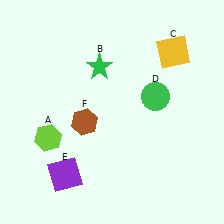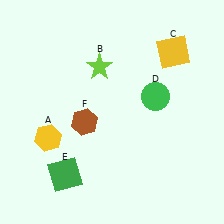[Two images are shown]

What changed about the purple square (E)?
In Image 1, E is purple. In Image 2, it changed to green.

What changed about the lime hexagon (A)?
In Image 1, A is lime. In Image 2, it changed to yellow.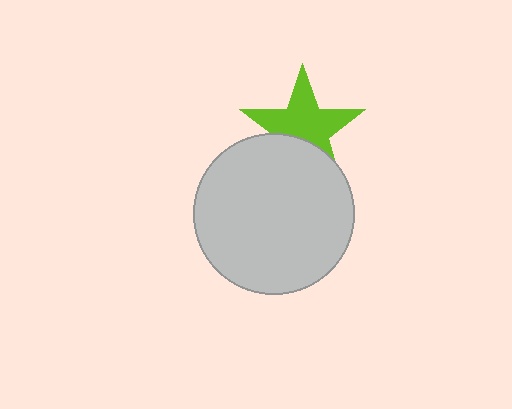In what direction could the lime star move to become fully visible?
The lime star could move up. That would shift it out from behind the light gray circle entirely.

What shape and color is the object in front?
The object in front is a light gray circle.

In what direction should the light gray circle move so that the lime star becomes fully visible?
The light gray circle should move down. That is the shortest direction to clear the overlap and leave the lime star fully visible.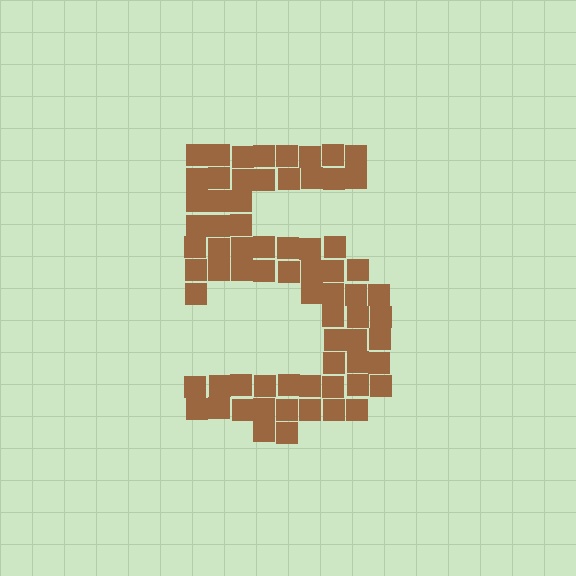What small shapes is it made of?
It is made of small squares.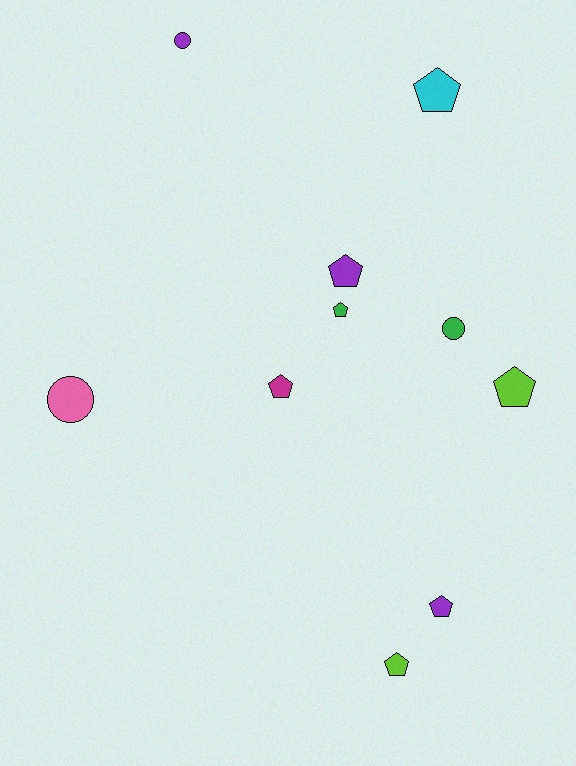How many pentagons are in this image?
There are 7 pentagons.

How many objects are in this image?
There are 10 objects.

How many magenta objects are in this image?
There is 1 magenta object.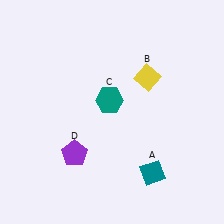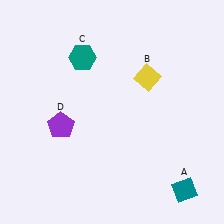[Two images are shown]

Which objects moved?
The objects that moved are: the teal diamond (A), the teal hexagon (C), the purple pentagon (D).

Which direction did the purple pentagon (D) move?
The purple pentagon (D) moved up.